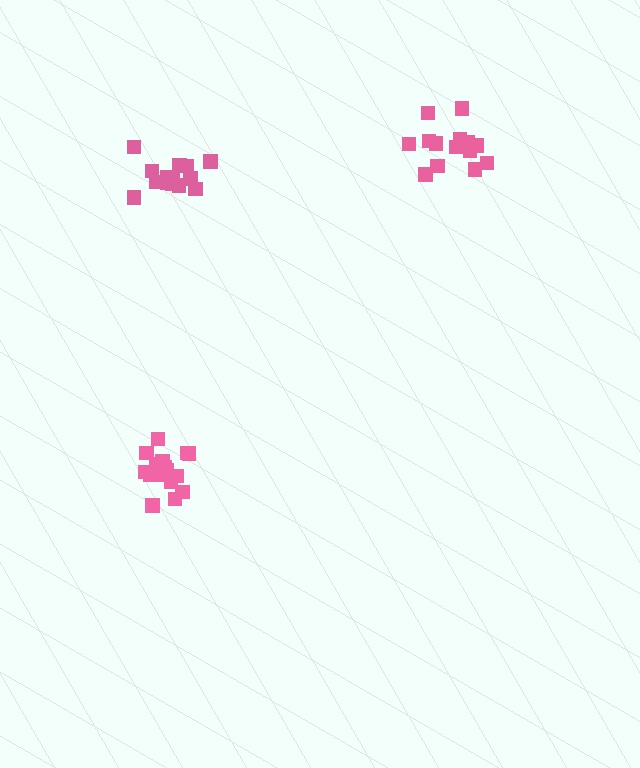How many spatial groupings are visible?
There are 3 spatial groupings.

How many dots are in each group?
Group 1: 14 dots, Group 2: 16 dots, Group 3: 14 dots (44 total).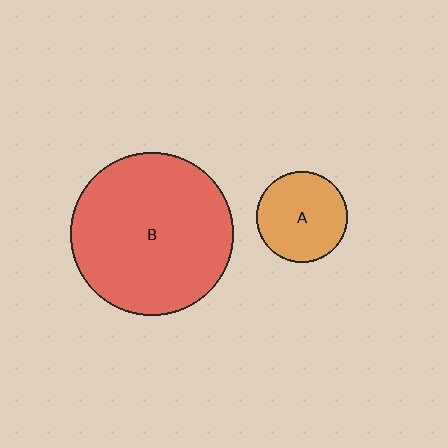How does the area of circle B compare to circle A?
Approximately 3.2 times.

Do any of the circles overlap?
No, none of the circles overlap.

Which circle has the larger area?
Circle B (red).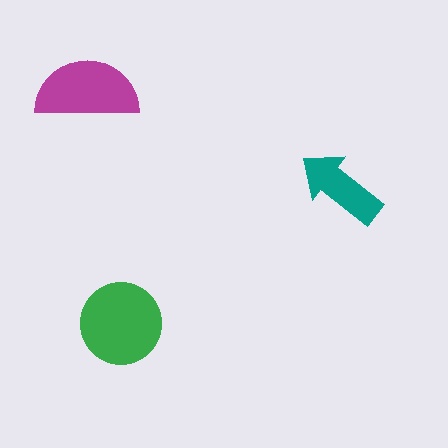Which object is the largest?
The green circle.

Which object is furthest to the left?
The magenta semicircle is leftmost.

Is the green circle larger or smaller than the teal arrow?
Larger.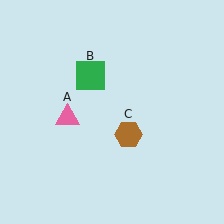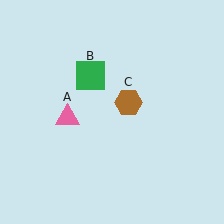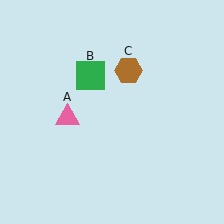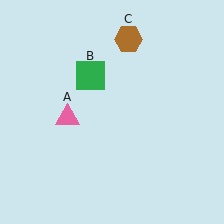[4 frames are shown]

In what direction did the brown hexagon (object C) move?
The brown hexagon (object C) moved up.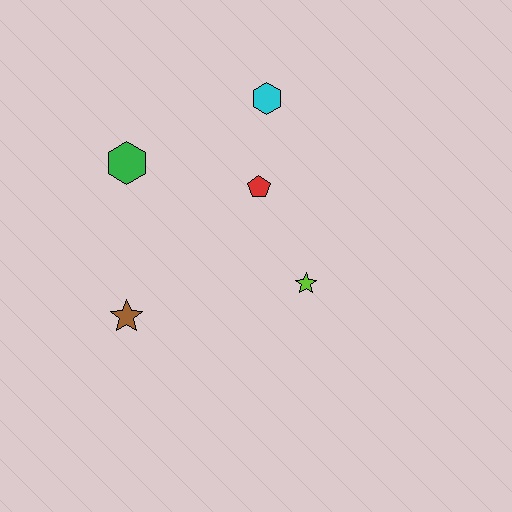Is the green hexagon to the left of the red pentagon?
Yes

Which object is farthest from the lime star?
The green hexagon is farthest from the lime star.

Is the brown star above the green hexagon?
No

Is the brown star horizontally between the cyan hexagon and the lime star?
No